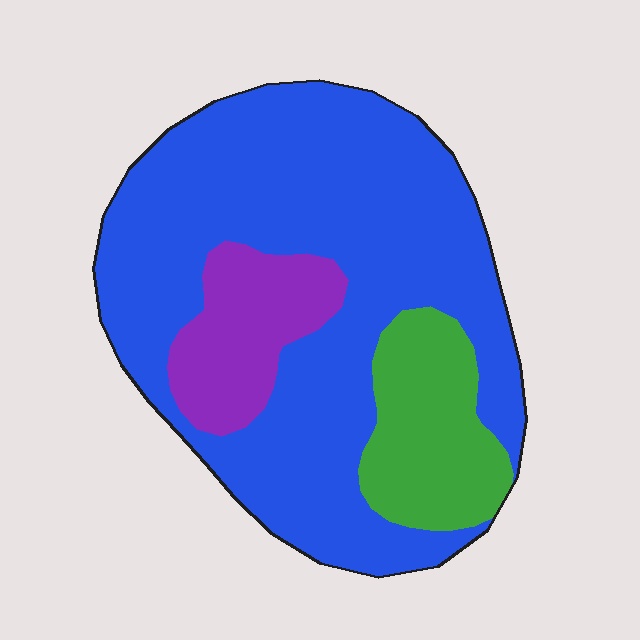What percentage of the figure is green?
Green covers roughly 15% of the figure.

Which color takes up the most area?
Blue, at roughly 70%.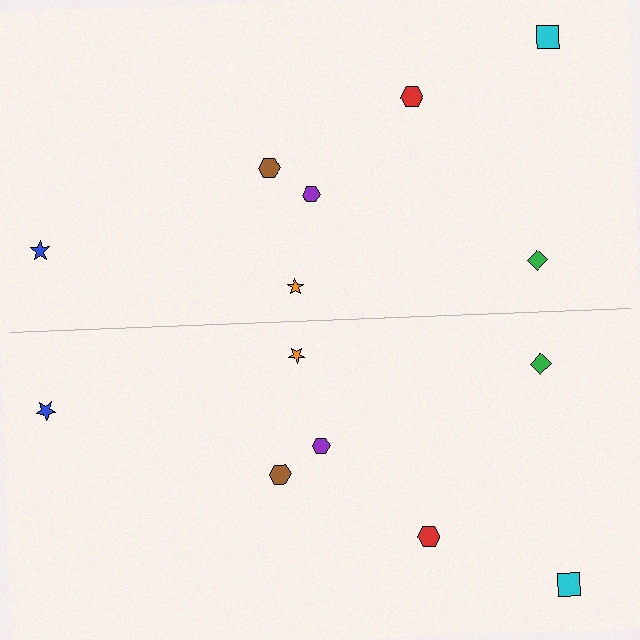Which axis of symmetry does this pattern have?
The pattern has a horizontal axis of symmetry running through the center of the image.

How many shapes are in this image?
There are 14 shapes in this image.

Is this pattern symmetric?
Yes, this pattern has bilateral (reflection) symmetry.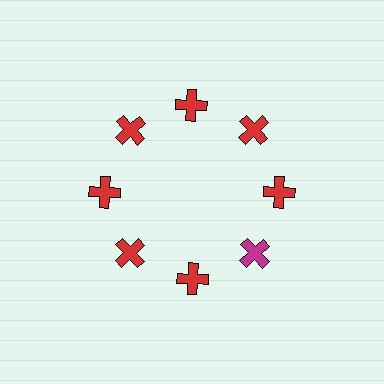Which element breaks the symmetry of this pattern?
The magenta cross at roughly the 4 o'clock position breaks the symmetry. All other shapes are red crosses.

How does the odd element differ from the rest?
It has a different color: magenta instead of red.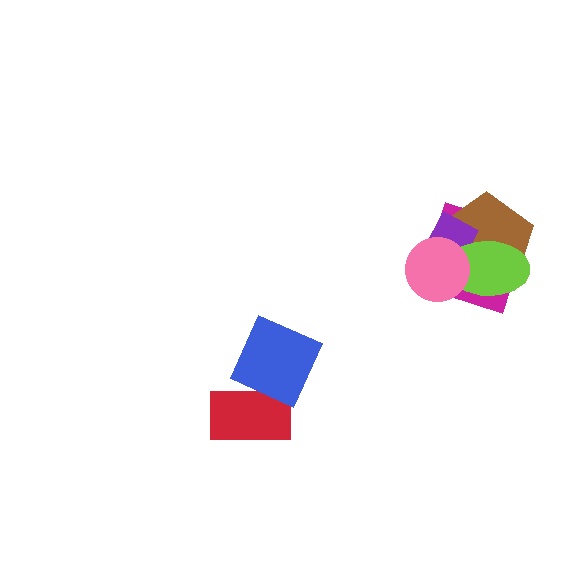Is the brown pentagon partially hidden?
Yes, it is partially covered by another shape.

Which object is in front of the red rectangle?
The blue diamond is in front of the red rectangle.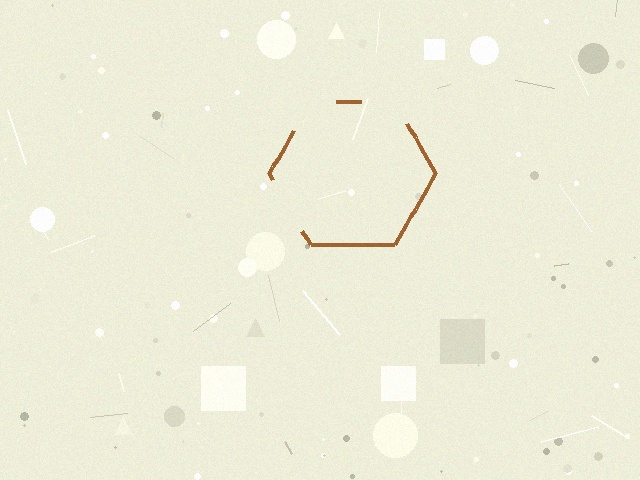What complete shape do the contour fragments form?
The contour fragments form a hexagon.